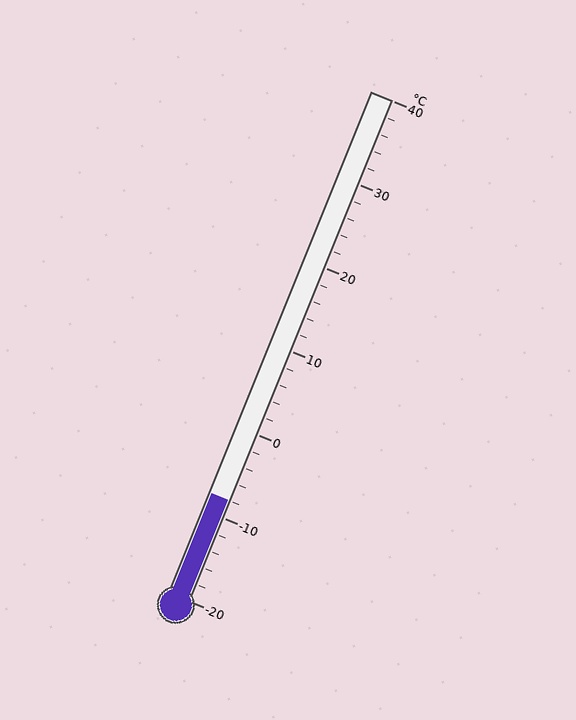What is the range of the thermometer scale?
The thermometer scale ranges from -20°C to 40°C.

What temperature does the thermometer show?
The thermometer shows approximately -8°C.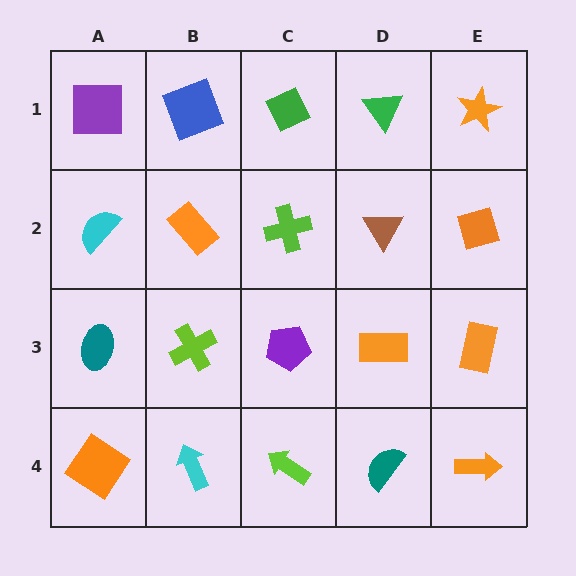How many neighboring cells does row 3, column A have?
3.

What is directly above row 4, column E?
An orange rectangle.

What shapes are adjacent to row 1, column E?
An orange diamond (row 2, column E), a green triangle (row 1, column D).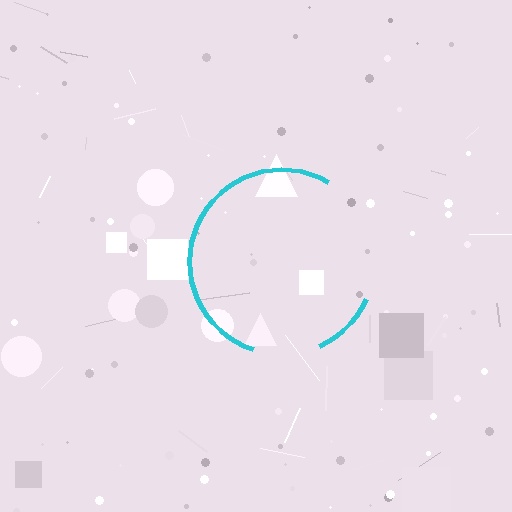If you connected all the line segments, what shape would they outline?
They would outline a circle.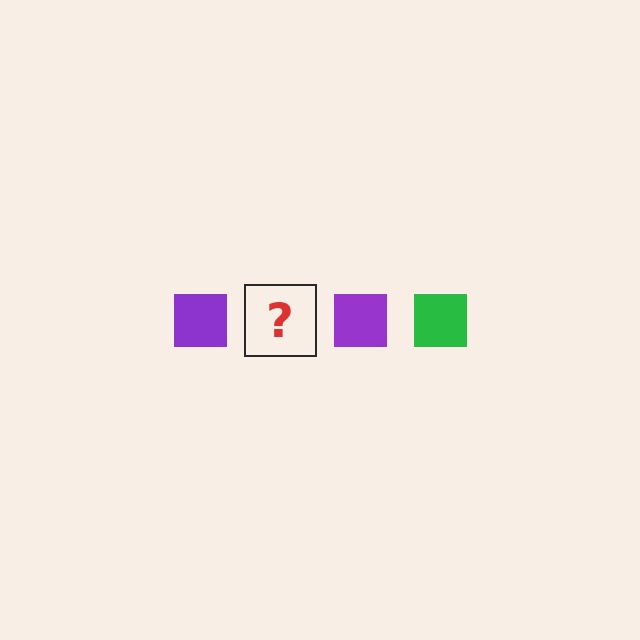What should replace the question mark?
The question mark should be replaced with a green square.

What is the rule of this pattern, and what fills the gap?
The rule is that the pattern cycles through purple, green squares. The gap should be filled with a green square.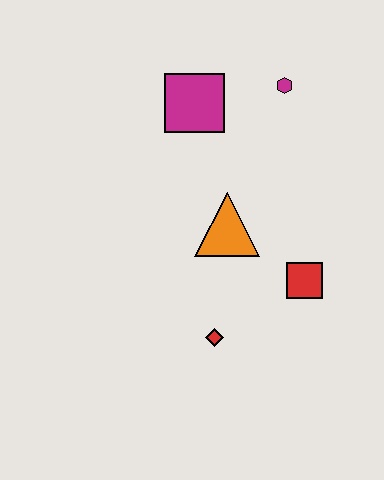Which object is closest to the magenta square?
The magenta hexagon is closest to the magenta square.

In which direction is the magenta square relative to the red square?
The magenta square is above the red square.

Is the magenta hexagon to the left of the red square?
Yes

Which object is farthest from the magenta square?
The red diamond is farthest from the magenta square.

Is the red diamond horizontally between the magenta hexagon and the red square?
No